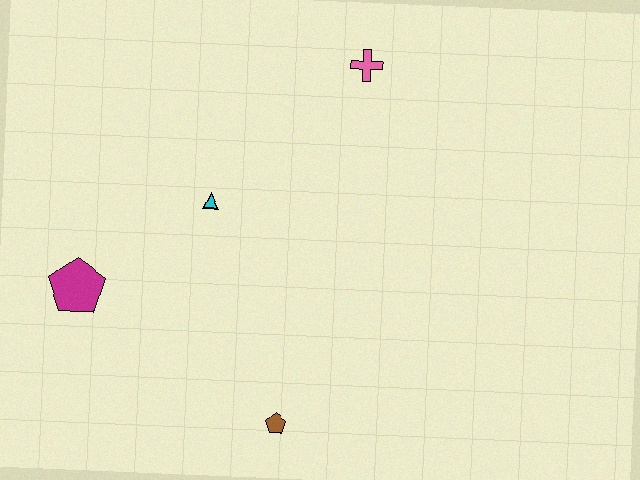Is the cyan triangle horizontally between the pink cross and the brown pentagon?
No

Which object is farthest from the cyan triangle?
The brown pentagon is farthest from the cyan triangle.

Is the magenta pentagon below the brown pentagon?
No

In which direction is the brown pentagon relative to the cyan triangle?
The brown pentagon is below the cyan triangle.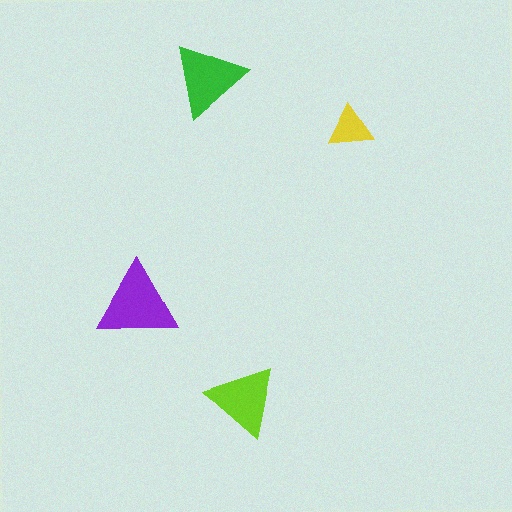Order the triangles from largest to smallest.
the purple one, the green one, the lime one, the yellow one.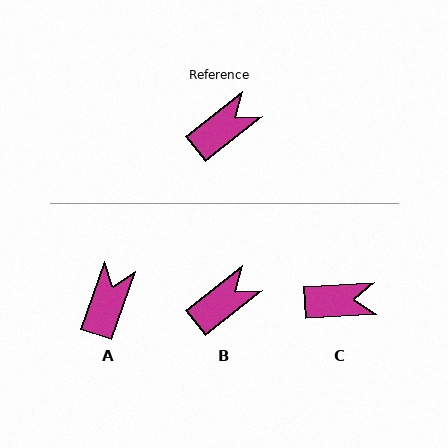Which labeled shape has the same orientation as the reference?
B.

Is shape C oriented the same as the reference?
No, it is off by about 35 degrees.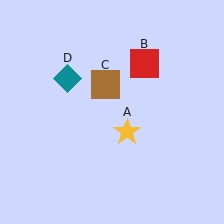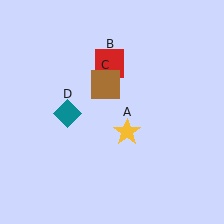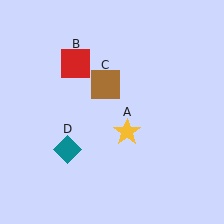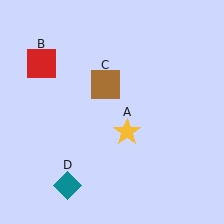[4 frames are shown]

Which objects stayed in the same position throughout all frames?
Yellow star (object A) and brown square (object C) remained stationary.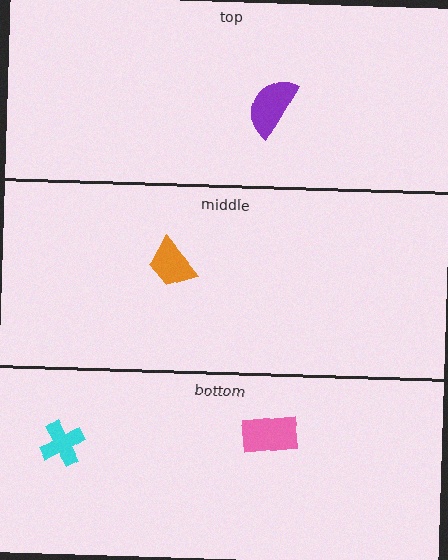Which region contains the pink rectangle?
The bottom region.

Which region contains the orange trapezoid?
The middle region.